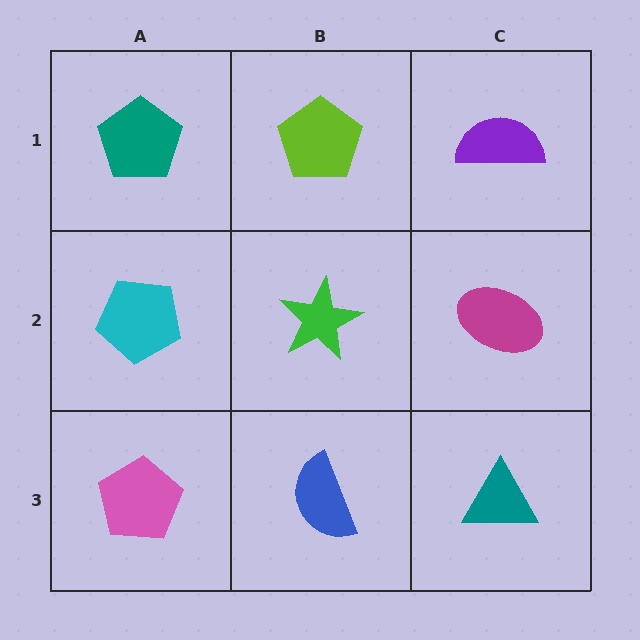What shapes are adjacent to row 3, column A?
A cyan pentagon (row 2, column A), a blue semicircle (row 3, column B).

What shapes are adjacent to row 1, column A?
A cyan pentagon (row 2, column A), a lime pentagon (row 1, column B).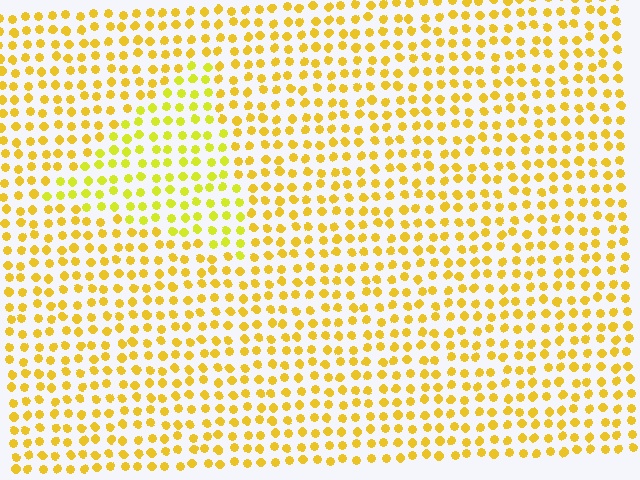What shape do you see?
I see a triangle.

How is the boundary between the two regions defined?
The boundary is defined purely by a slight shift in hue (about 20 degrees). Spacing, size, and orientation are identical on both sides.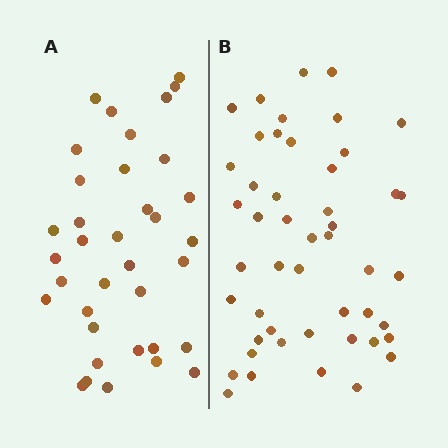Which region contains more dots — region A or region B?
Region B (the right region) has more dots.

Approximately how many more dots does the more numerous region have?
Region B has roughly 12 or so more dots than region A.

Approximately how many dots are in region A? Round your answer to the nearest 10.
About 40 dots. (The exact count is 36, which rounds to 40.)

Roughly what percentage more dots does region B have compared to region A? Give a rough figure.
About 35% more.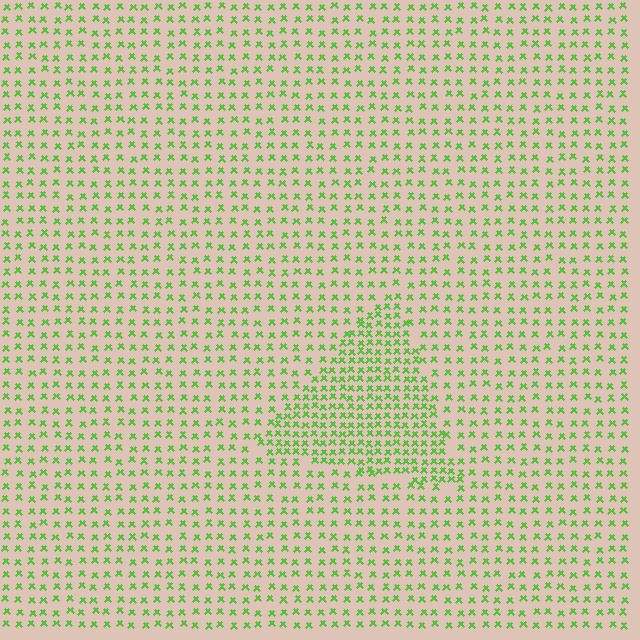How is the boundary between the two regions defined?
The boundary is defined by a change in element density (approximately 1.9x ratio). All elements are the same color, size, and shape.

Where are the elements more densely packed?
The elements are more densely packed inside the triangle boundary.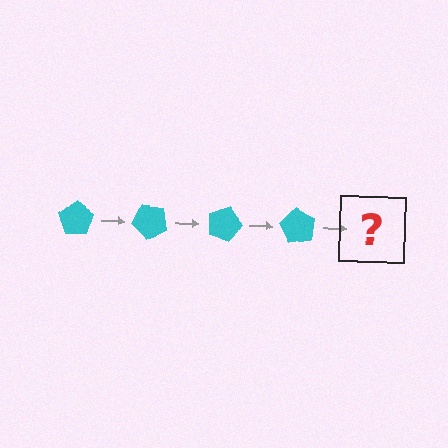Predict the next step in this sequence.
The next step is a cyan pentagon rotated 180 degrees.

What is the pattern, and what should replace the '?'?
The pattern is that the pentagon rotates 45 degrees each step. The '?' should be a cyan pentagon rotated 180 degrees.